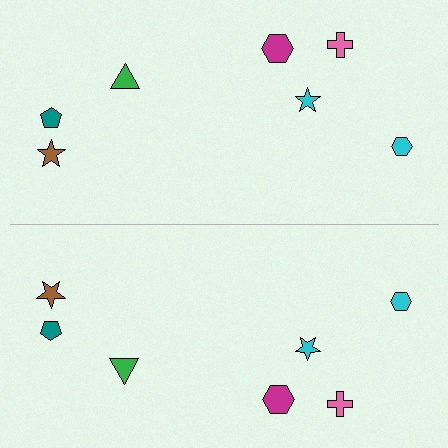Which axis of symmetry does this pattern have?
The pattern has a horizontal axis of symmetry running through the center of the image.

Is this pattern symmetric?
Yes, this pattern has bilateral (reflection) symmetry.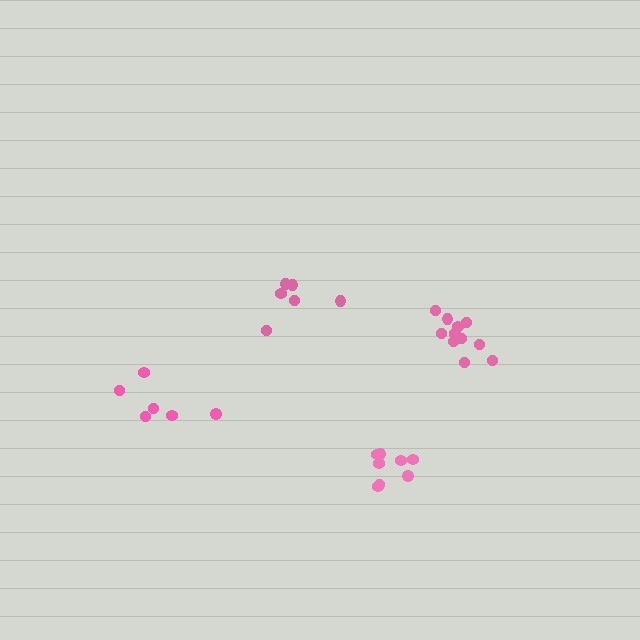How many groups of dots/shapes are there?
There are 4 groups.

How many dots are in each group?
Group 1: 12 dots, Group 2: 6 dots, Group 3: 8 dots, Group 4: 6 dots (32 total).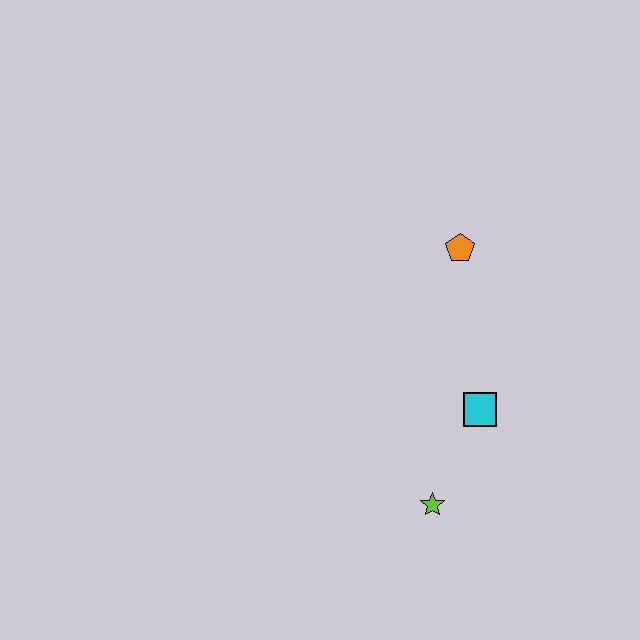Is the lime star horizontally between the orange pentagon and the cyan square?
No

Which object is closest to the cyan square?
The lime star is closest to the cyan square.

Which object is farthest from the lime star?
The orange pentagon is farthest from the lime star.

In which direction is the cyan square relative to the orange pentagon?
The cyan square is below the orange pentagon.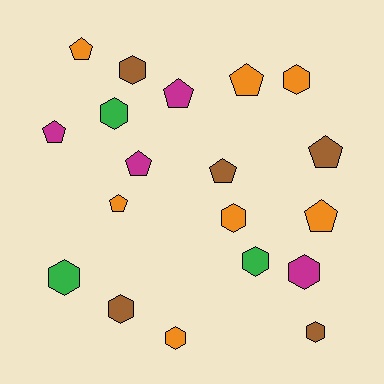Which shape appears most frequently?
Hexagon, with 10 objects.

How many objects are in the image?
There are 19 objects.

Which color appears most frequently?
Orange, with 7 objects.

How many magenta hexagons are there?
There is 1 magenta hexagon.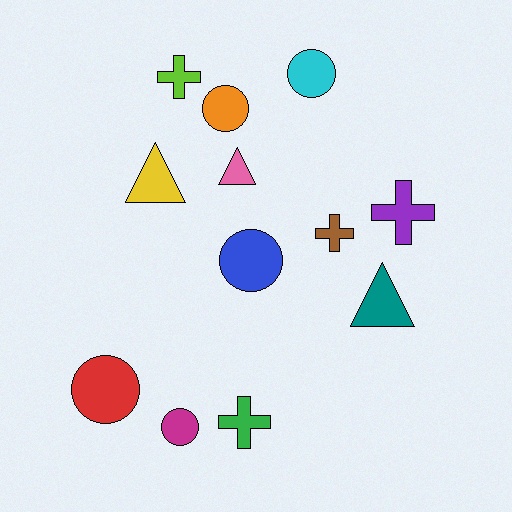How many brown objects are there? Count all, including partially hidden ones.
There is 1 brown object.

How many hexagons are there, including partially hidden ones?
There are no hexagons.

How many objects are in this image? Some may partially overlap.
There are 12 objects.